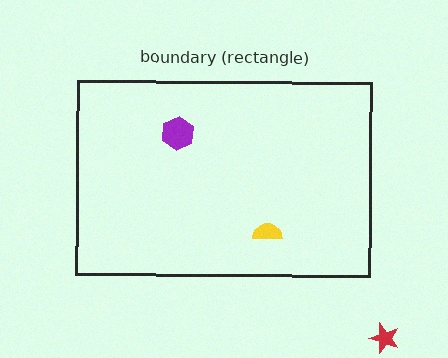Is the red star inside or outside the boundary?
Outside.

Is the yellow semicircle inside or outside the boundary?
Inside.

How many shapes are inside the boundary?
2 inside, 1 outside.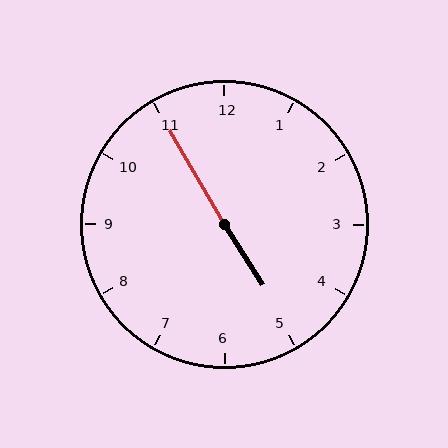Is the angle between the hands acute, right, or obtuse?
It is obtuse.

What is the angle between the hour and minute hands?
Approximately 178 degrees.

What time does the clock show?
4:55.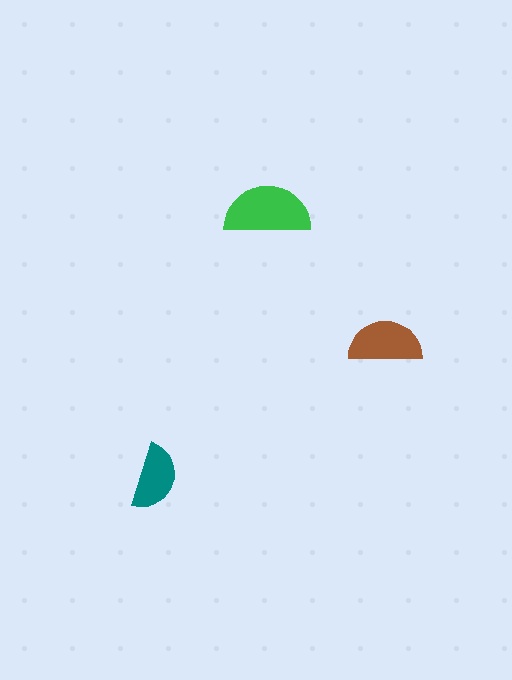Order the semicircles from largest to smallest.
the green one, the brown one, the teal one.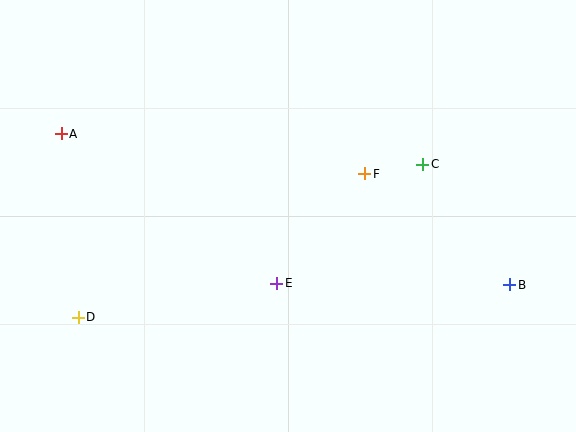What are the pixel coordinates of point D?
Point D is at (78, 317).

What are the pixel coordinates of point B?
Point B is at (510, 285).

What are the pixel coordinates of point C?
Point C is at (423, 164).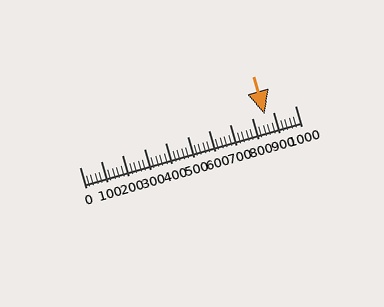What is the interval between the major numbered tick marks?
The major tick marks are spaced 100 units apart.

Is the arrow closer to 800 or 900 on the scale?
The arrow is closer to 900.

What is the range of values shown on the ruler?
The ruler shows values from 0 to 1000.